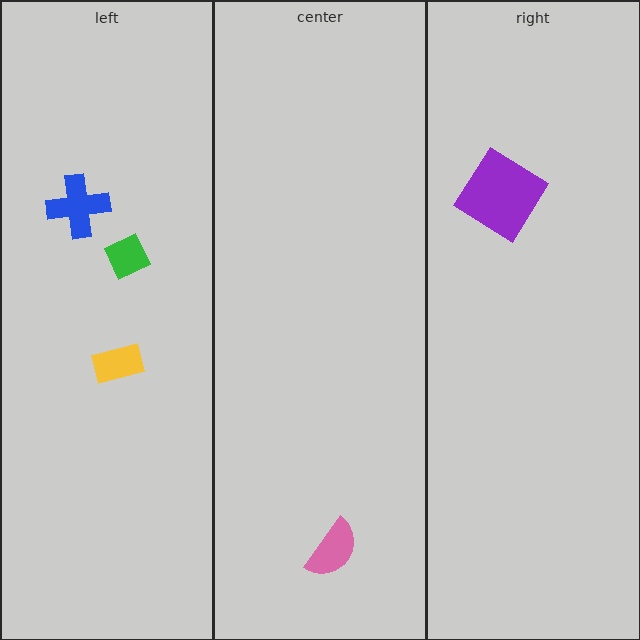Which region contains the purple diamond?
The right region.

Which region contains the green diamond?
The left region.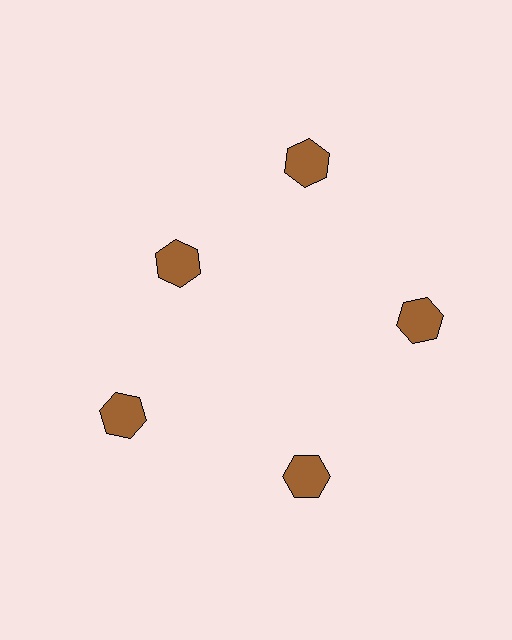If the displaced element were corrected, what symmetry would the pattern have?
It would have 5-fold rotational symmetry — the pattern would map onto itself every 72 degrees.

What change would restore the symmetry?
The symmetry would be restored by moving it outward, back onto the ring so that all 5 hexagons sit at equal angles and equal distance from the center.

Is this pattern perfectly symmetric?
No. The 5 brown hexagons are arranged in a ring, but one element near the 10 o'clock position is pulled inward toward the center, breaking the 5-fold rotational symmetry.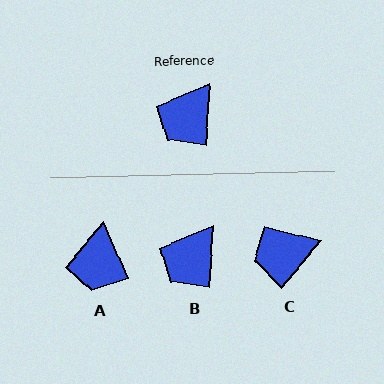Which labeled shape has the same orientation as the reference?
B.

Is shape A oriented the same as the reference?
No, it is off by about 28 degrees.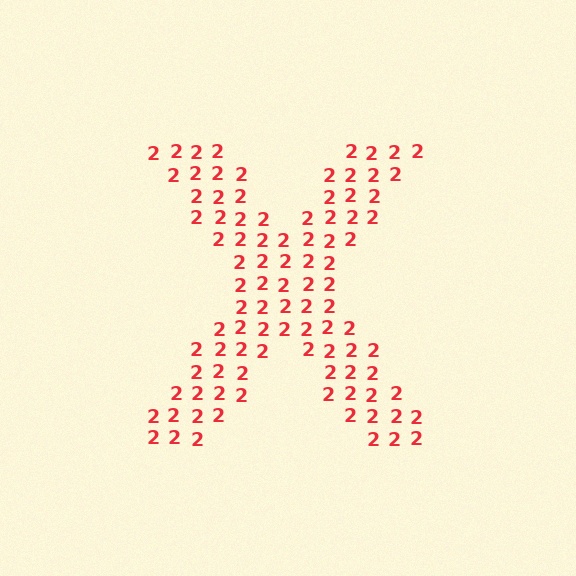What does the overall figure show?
The overall figure shows the letter X.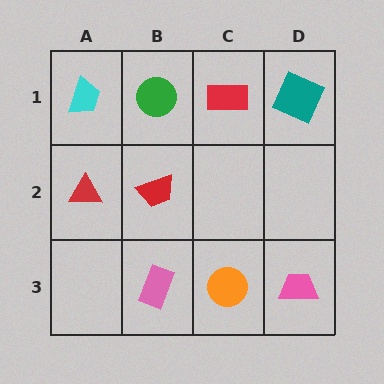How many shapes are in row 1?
4 shapes.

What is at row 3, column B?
A pink rectangle.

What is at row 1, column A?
A cyan trapezoid.